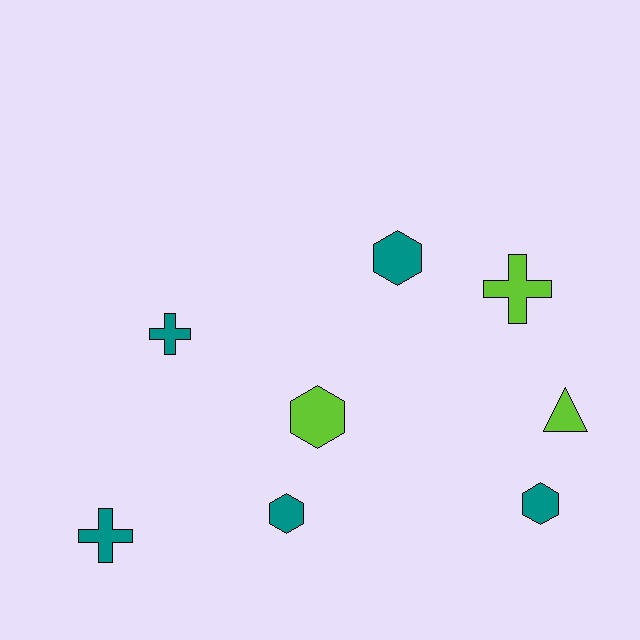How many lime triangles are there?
There is 1 lime triangle.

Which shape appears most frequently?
Hexagon, with 4 objects.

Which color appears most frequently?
Teal, with 5 objects.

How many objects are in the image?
There are 8 objects.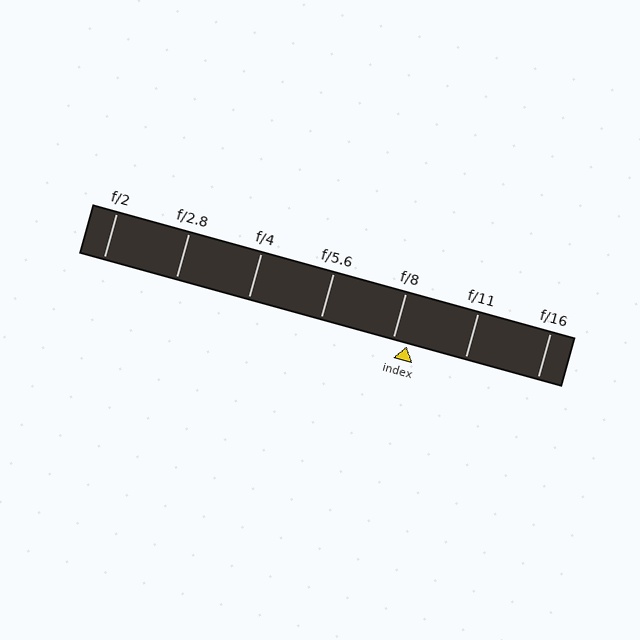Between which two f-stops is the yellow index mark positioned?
The index mark is between f/8 and f/11.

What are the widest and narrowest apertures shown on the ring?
The widest aperture shown is f/2 and the narrowest is f/16.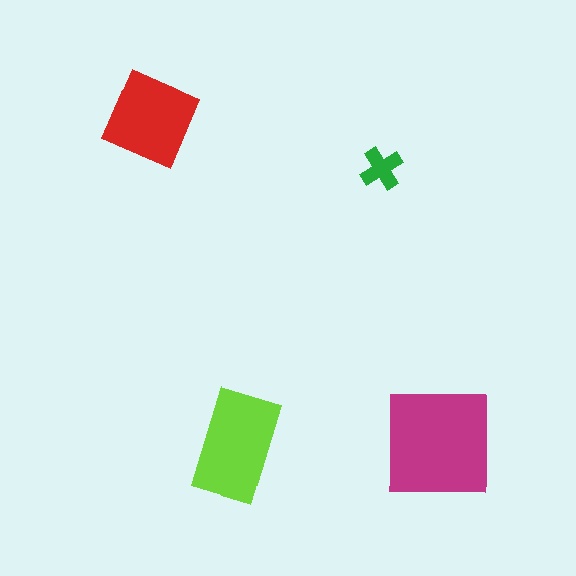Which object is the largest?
The magenta square.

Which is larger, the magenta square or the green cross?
The magenta square.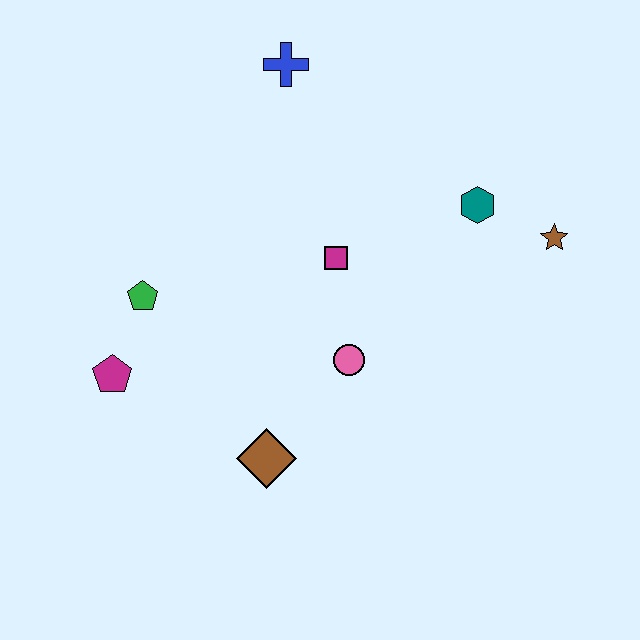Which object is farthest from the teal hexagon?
The magenta pentagon is farthest from the teal hexagon.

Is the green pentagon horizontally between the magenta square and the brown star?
No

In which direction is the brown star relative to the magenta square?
The brown star is to the right of the magenta square.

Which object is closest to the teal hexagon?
The brown star is closest to the teal hexagon.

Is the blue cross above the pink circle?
Yes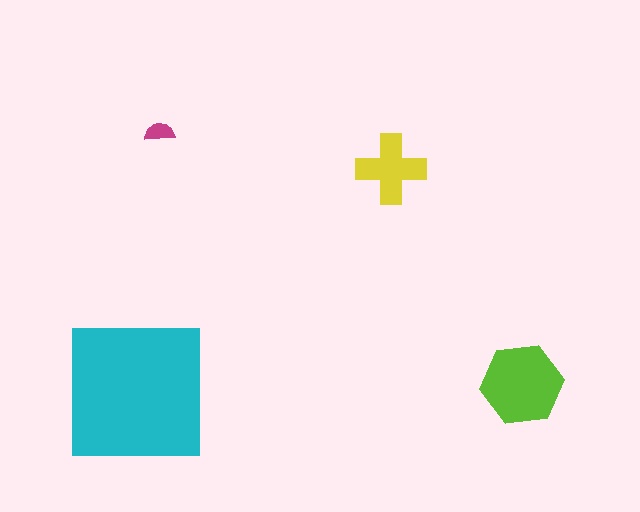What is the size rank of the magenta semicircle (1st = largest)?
4th.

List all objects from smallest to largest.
The magenta semicircle, the yellow cross, the lime hexagon, the cyan square.